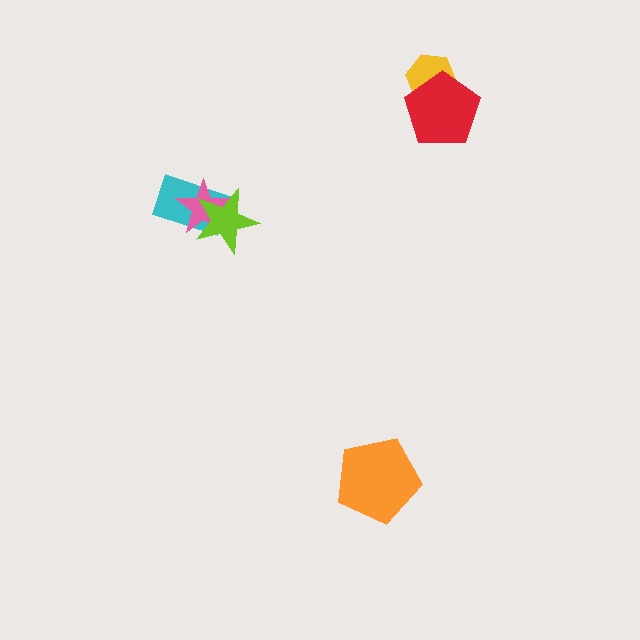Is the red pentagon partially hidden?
No, no other shape covers it.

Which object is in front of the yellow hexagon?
The red pentagon is in front of the yellow hexagon.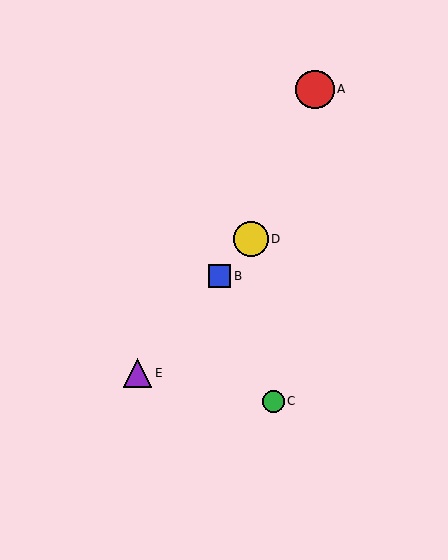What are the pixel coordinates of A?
Object A is at (315, 89).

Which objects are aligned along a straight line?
Objects B, D, E are aligned along a straight line.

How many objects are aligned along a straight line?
3 objects (B, D, E) are aligned along a straight line.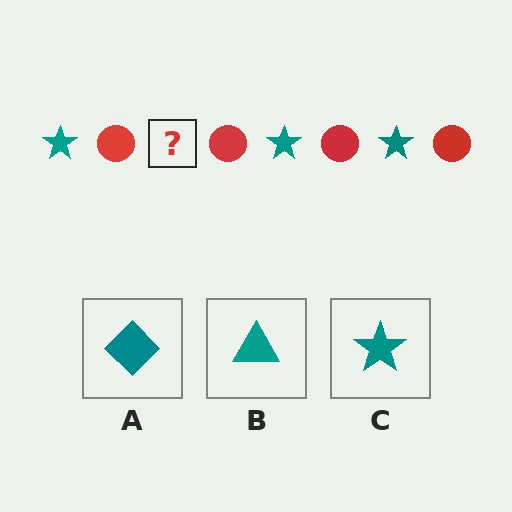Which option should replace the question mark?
Option C.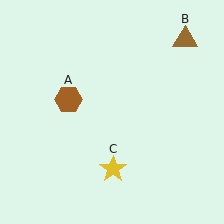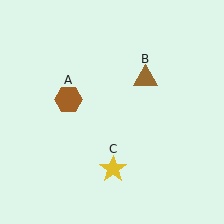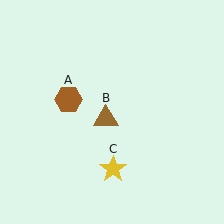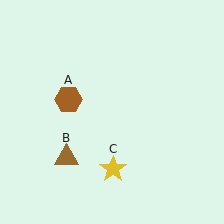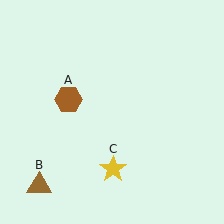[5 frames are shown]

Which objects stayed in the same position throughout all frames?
Brown hexagon (object A) and yellow star (object C) remained stationary.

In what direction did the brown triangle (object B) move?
The brown triangle (object B) moved down and to the left.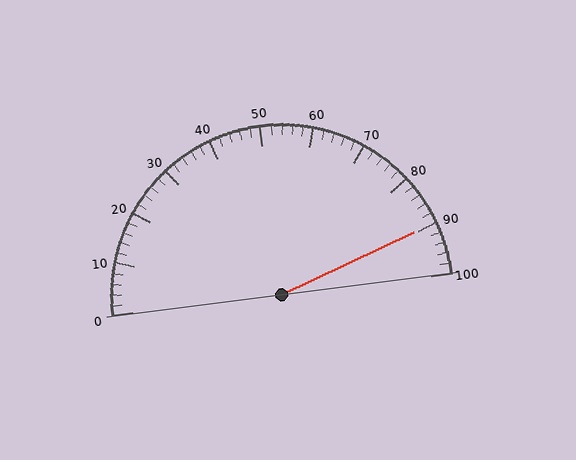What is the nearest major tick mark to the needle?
The nearest major tick mark is 90.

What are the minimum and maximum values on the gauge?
The gauge ranges from 0 to 100.